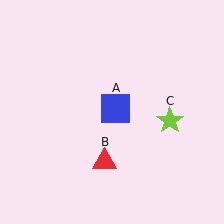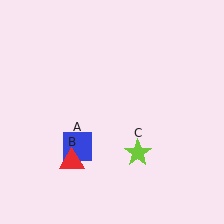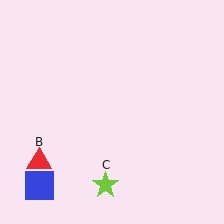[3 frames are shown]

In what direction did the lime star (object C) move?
The lime star (object C) moved down and to the left.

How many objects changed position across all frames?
3 objects changed position: blue square (object A), red triangle (object B), lime star (object C).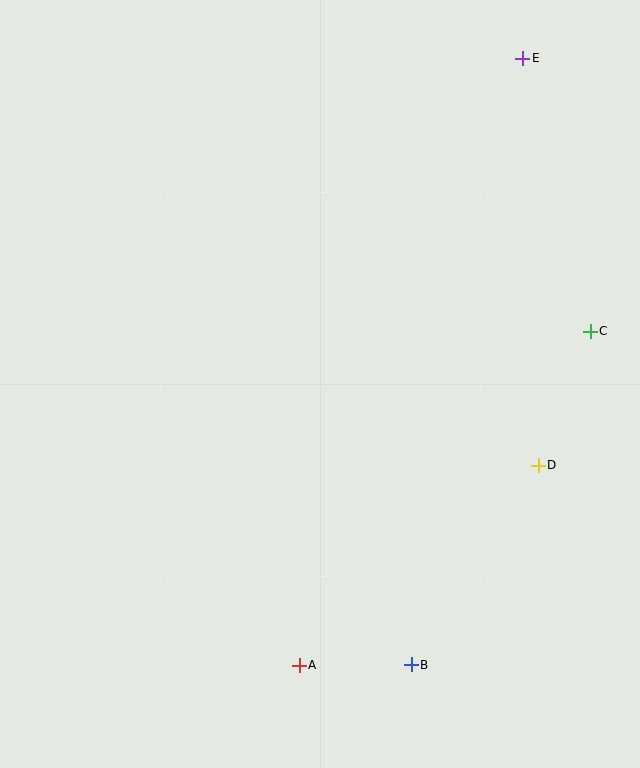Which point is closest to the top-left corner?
Point E is closest to the top-left corner.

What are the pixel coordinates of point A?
Point A is at (299, 665).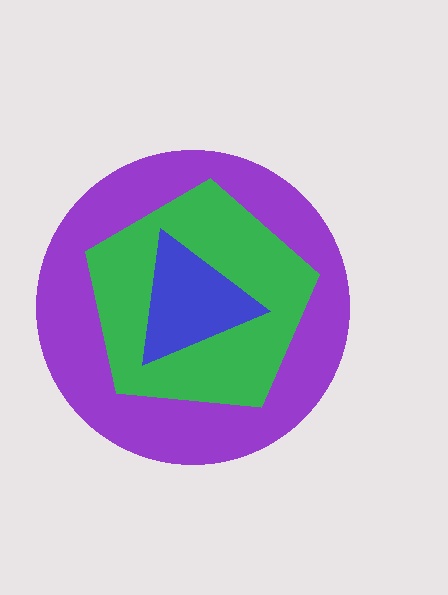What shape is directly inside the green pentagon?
The blue triangle.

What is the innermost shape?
The blue triangle.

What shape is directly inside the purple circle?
The green pentagon.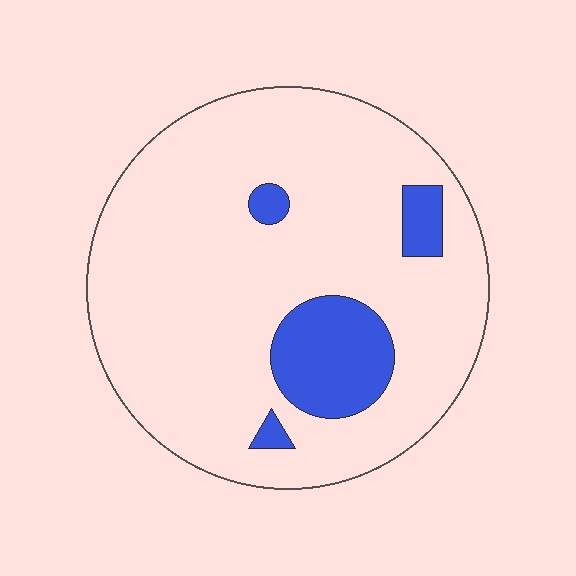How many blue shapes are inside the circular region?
4.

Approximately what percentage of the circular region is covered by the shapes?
Approximately 15%.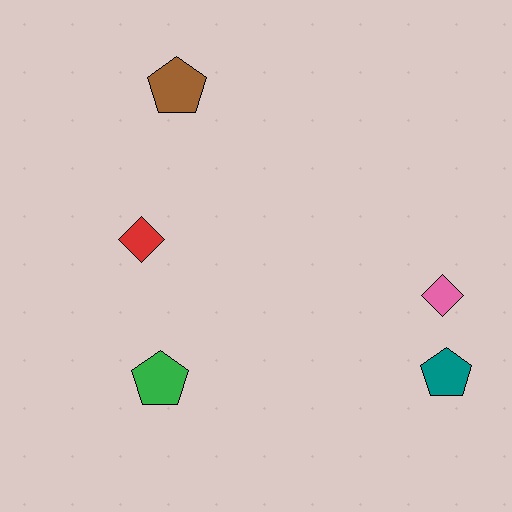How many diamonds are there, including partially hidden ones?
There are 2 diamonds.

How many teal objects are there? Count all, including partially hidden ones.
There is 1 teal object.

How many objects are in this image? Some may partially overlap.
There are 5 objects.